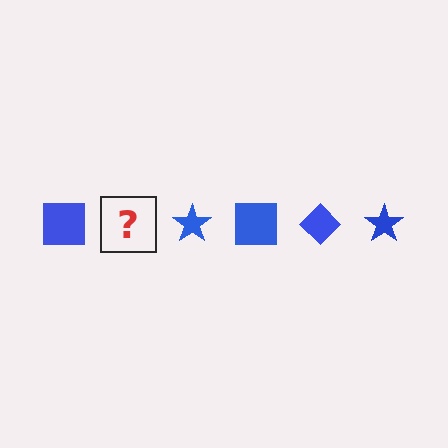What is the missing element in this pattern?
The missing element is a blue diamond.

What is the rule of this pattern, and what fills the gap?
The rule is that the pattern cycles through square, diamond, star shapes in blue. The gap should be filled with a blue diamond.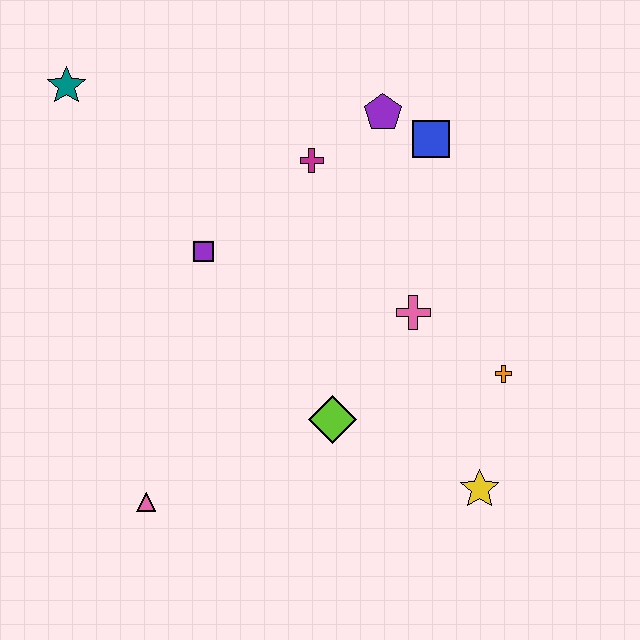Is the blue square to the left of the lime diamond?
No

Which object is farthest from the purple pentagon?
The pink triangle is farthest from the purple pentagon.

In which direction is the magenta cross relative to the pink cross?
The magenta cross is above the pink cross.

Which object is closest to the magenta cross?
The purple pentagon is closest to the magenta cross.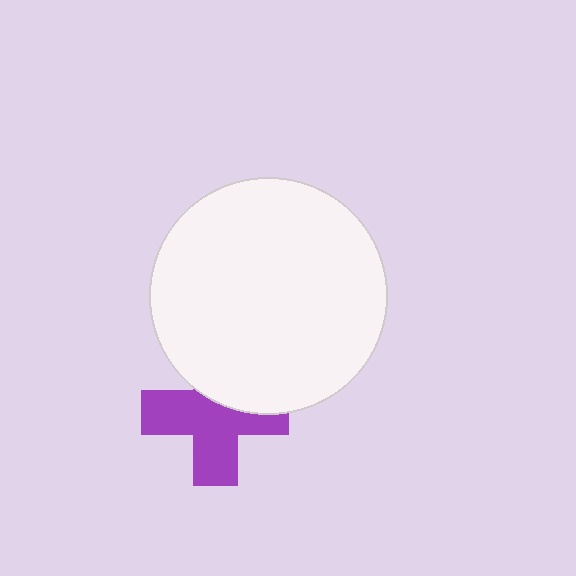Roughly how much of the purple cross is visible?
About half of it is visible (roughly 64%).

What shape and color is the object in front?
The object in front is a white circle.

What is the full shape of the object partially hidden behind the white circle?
The partially hidden object is a purple cross.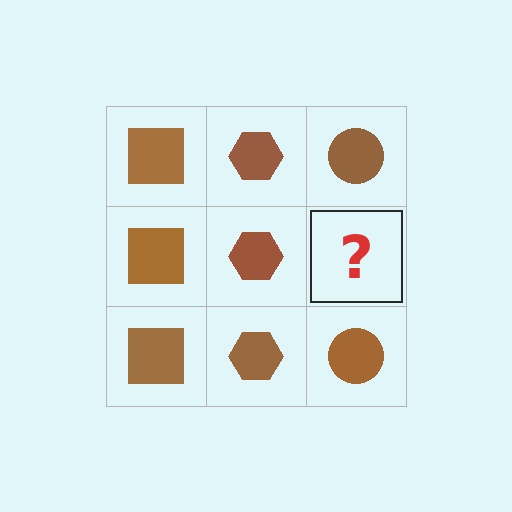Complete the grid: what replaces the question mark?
The question mark should be replaced with a brown circle.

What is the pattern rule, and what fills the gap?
The rule is that each column has a consistent shape. The gap should be filled with a brown circle.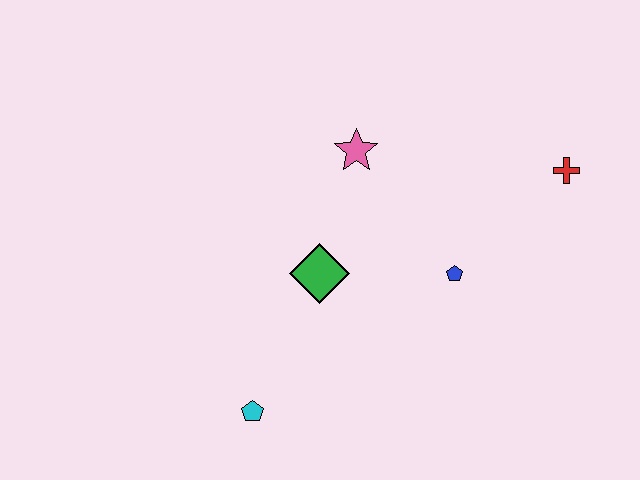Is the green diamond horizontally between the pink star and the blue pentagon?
No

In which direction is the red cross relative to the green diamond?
The red cross is to the right of the green diamond.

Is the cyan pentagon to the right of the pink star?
No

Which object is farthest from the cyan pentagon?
The red cross is farthest from the cyan pentagon.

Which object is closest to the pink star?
The green diamond is closest to the pink star.